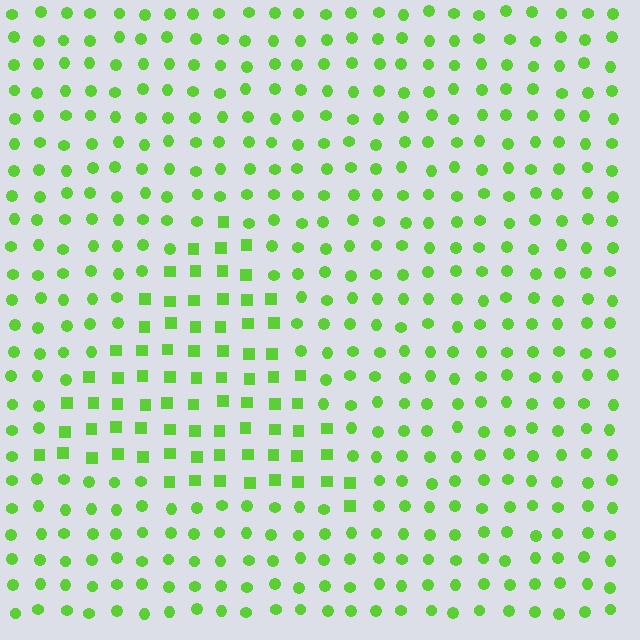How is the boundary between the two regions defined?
The boundary is defined by a change in element shape: squares inside vs. circles outside. All elements share the same color and spacing.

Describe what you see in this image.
The image is filled with small lime elements arranged in a uniform grid. A triangle-shaped region contains squares, while the surrounding area contains circles. The boundary is defined purely by the change in element shape.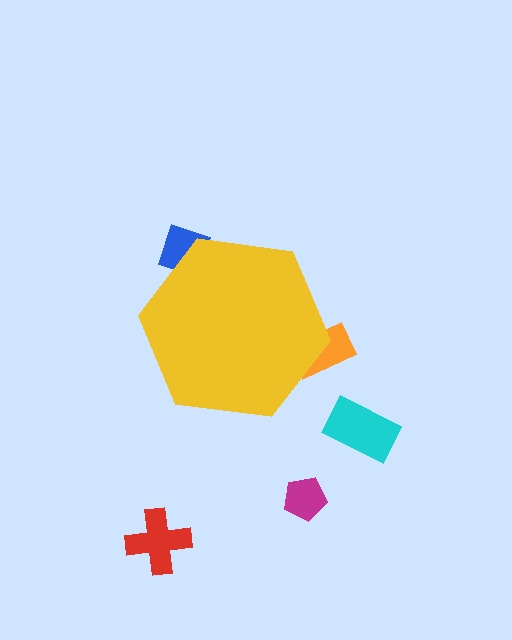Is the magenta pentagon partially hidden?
No, the magenta pentagon is fully visible.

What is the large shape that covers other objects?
A yellow hexagon.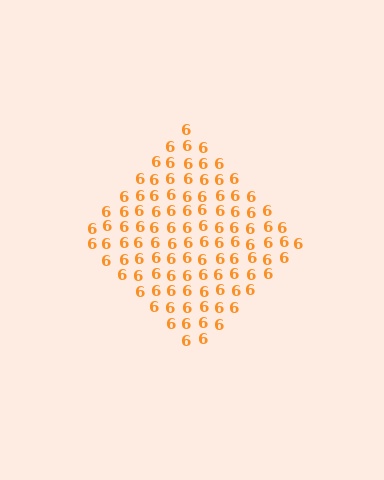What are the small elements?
The small elements are digit 6's.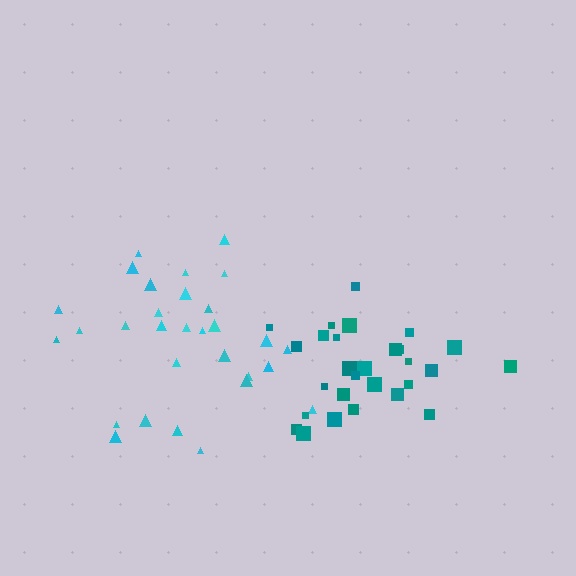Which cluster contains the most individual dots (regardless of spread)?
Cyan (30).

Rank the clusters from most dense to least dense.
teal, cyan.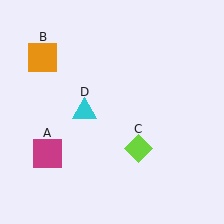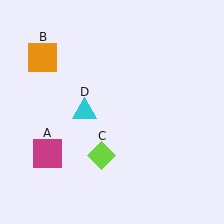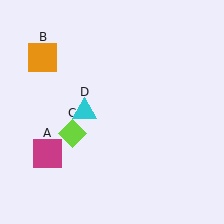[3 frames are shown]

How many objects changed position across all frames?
1 object changed position: lime diamond (object C).